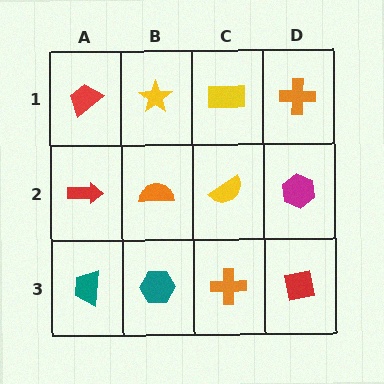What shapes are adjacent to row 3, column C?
A yellow semicircle (row 2, column C), a teal hexagon (row 3, column B), a red square (row 3, column D).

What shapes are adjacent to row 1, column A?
A red arrow (row 2, column A), a yellow star (row 1, column B).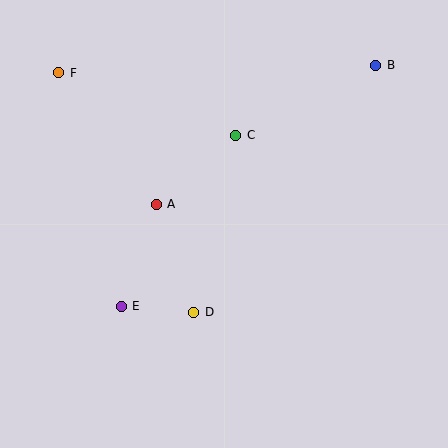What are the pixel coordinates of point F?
Point F is at (59, 73).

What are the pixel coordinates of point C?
Point C is at (236, 135).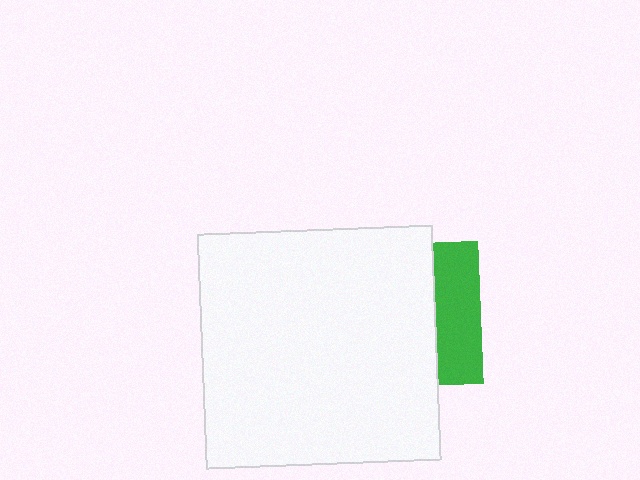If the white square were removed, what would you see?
You would see the complete green square.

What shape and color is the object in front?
The object in front is a white square.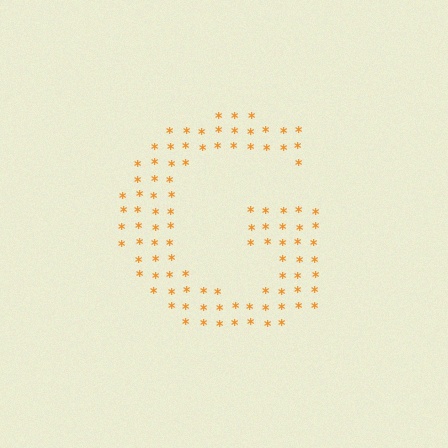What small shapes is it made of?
It is made of small asterisks.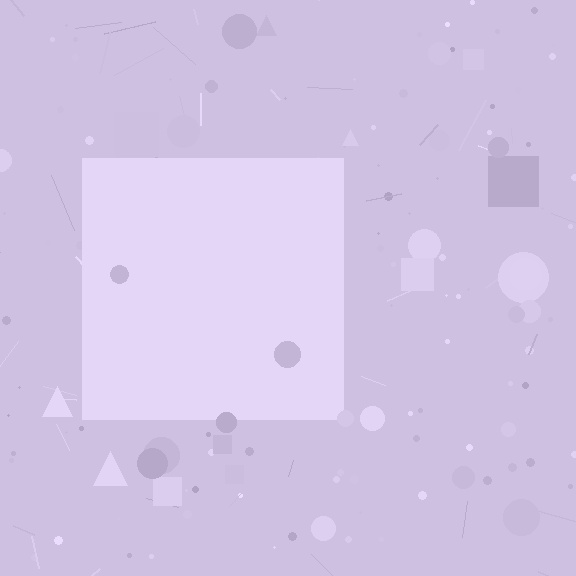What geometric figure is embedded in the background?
A square is embedded in the background.